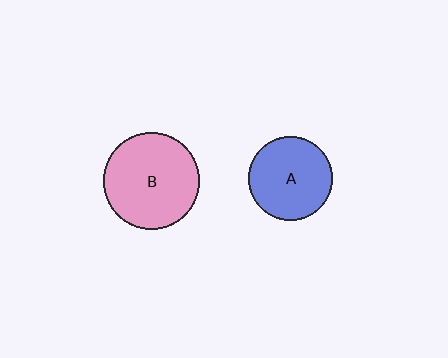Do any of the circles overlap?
No, none of the circles overlap.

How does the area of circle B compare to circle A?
Approximately 1.3 times.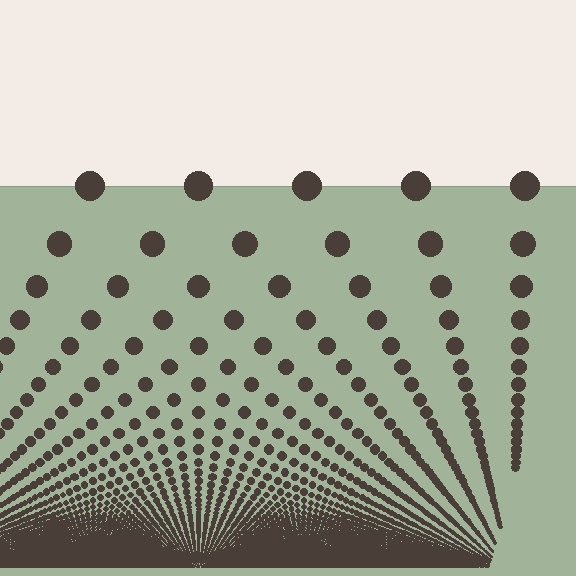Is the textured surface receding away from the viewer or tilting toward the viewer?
The surface appears to tilt toward the viewer. Texture elements get larger and sparser toward the top.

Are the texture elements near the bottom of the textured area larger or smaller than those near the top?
Smaller. The gradient is inverted — elements near the bottom are smaller and denser.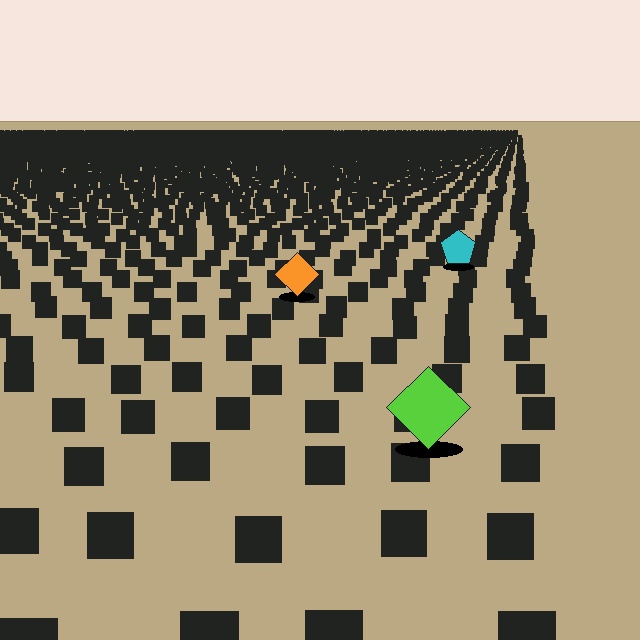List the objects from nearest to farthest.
From nearest to farthest: the lime diamond, the orange diamond, the cyan pentagon.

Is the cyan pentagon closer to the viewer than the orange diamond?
No. The orange diamond is closer — you can tell from the texture gradient: the ground texture is coarser near it.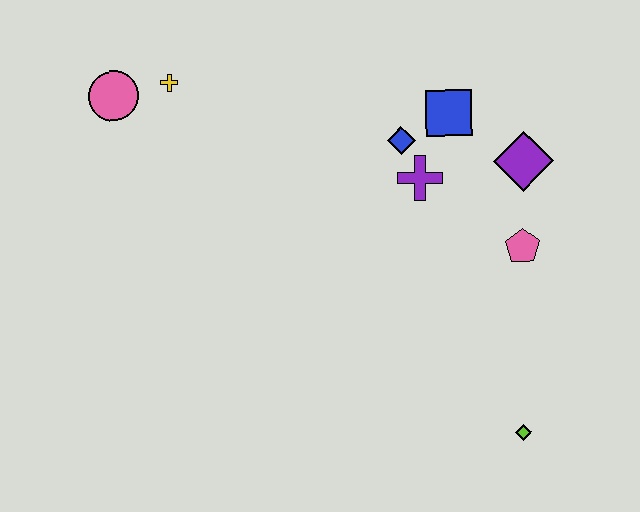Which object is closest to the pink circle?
The yellow cross is closest to the pink circle.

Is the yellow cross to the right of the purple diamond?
No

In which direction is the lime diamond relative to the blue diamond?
The lime diamond is below the blue diamond.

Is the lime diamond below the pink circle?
Yes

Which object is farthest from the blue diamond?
The lime diamond is farthest from the blue diamond.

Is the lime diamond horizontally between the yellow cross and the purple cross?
No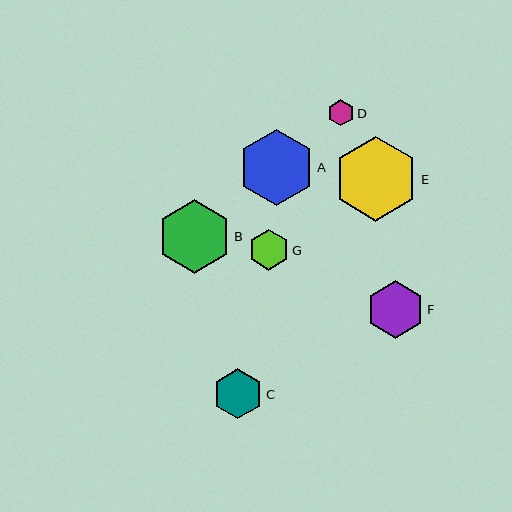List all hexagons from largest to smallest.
From largest to smallest: E, A, B, F, C, G, D.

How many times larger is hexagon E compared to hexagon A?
Hexagon E is approximately 1.1 times the size of hexagon A.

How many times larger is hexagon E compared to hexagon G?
Hexagon E is approximately 2.1 times the size of hexagon G.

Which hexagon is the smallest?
Hexagon D is the smallest with a size of approximately 26 pixels.